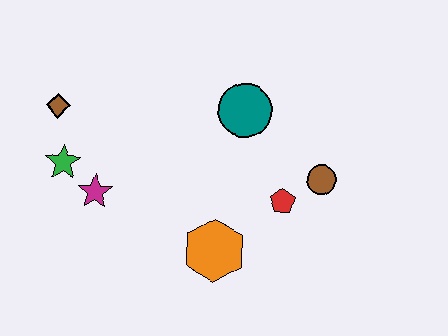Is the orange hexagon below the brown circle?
Yes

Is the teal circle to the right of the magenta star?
Yes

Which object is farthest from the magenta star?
The brown circle is farthest from the magenta star.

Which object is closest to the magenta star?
The green star is closest to the magenta star.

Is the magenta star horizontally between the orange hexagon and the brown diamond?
Yes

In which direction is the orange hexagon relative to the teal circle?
The orange hexagon is below the teal circle.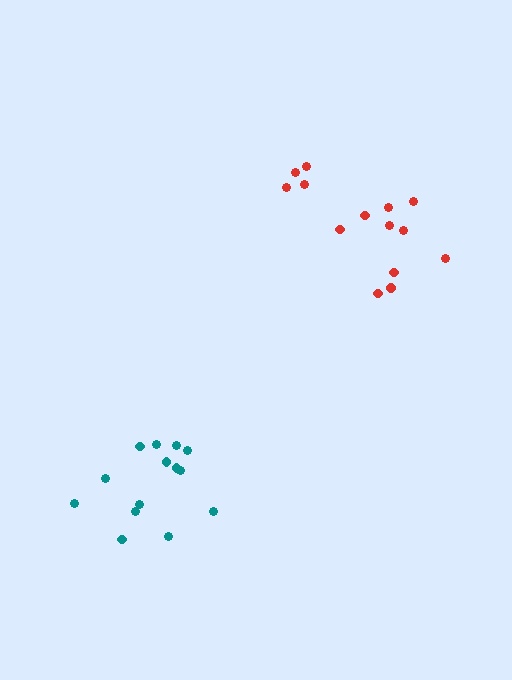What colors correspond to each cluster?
The clusters are colored: teal, red.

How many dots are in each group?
Group 1: 14 dots, Group 2: 14 dots (28 total).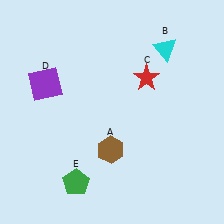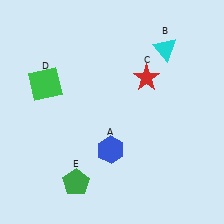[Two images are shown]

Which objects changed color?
A changed from brown to blue. D changed from purple to green.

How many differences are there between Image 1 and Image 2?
There are 2 differences between the two images.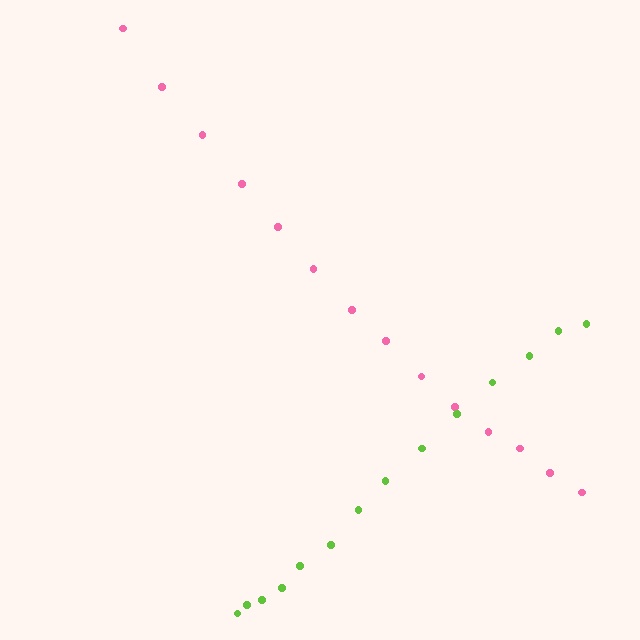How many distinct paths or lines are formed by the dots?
There are 2 distinct paths.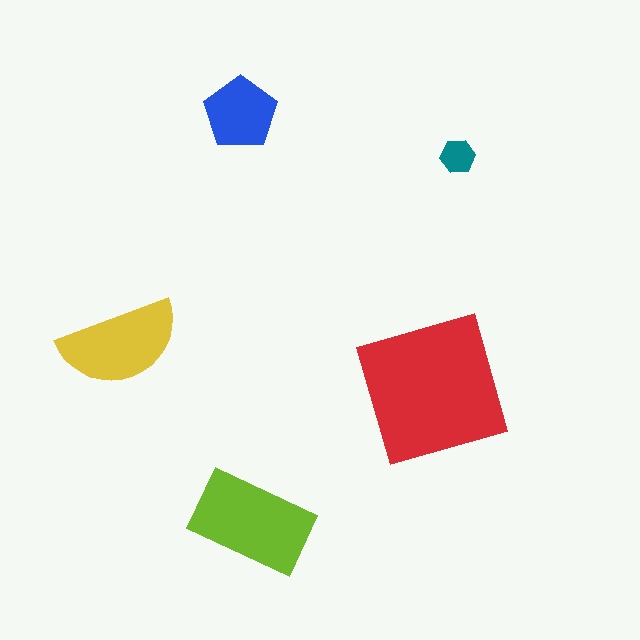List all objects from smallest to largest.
The teal hexagon, the blue pentagon, the yellow semicircle, the lime rectangle, the red square.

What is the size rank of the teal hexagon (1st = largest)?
5th.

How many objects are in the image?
There are 5 objects in the image.